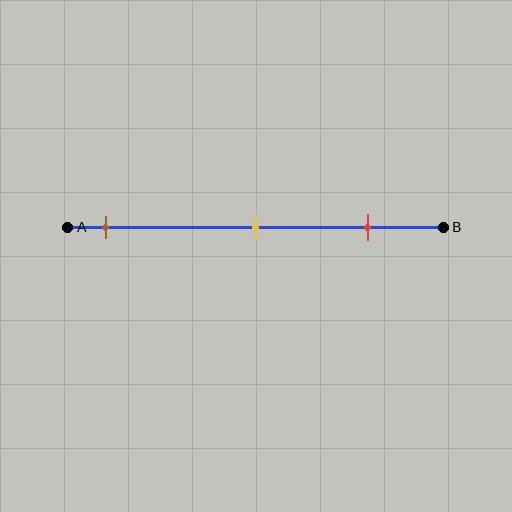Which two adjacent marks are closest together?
The yellow and red marks are the closest adjacent pair.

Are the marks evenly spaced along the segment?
Yes, the marks are approximately evenly spaced.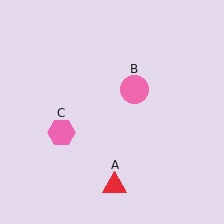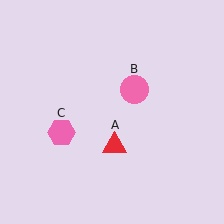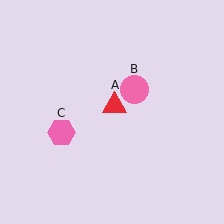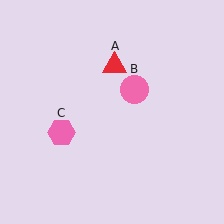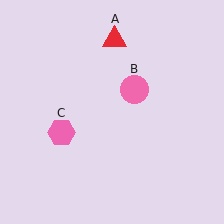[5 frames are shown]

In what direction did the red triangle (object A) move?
The red triangle (object A) moved up.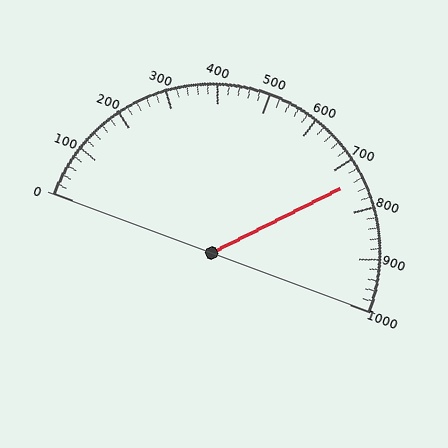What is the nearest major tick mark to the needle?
The nearest major tick mark is 700.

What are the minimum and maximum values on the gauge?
The gauge ranges from 0 to 1000.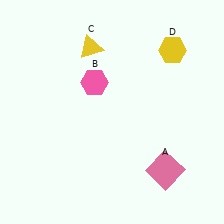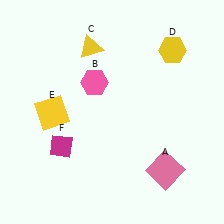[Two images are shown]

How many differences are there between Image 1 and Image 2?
There are 2 differences between the two images.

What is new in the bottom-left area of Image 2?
A yellow square (E) was added in the bottom-left area of Image 2.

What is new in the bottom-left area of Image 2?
A magenta diamond (F) was added in the bottom-left area of Image 2.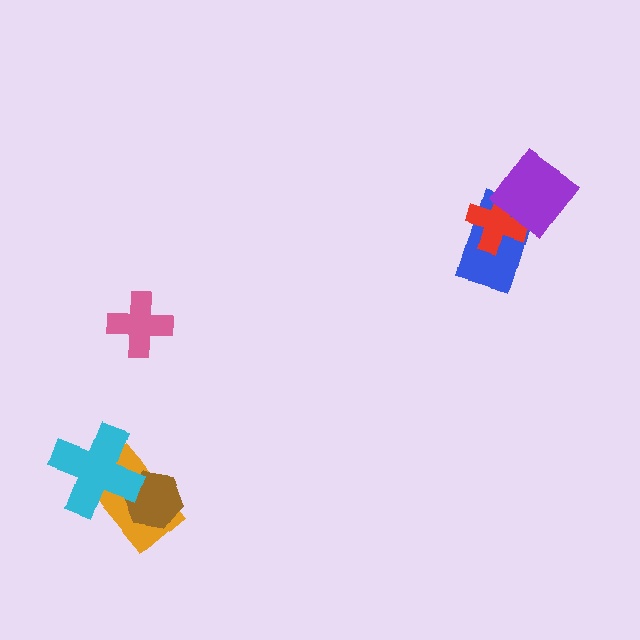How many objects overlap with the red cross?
2 objects overlap with the red cross.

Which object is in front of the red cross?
The purple diamond is in front of the red cross.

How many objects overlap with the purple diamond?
2 objects overlap with the purple diamond.